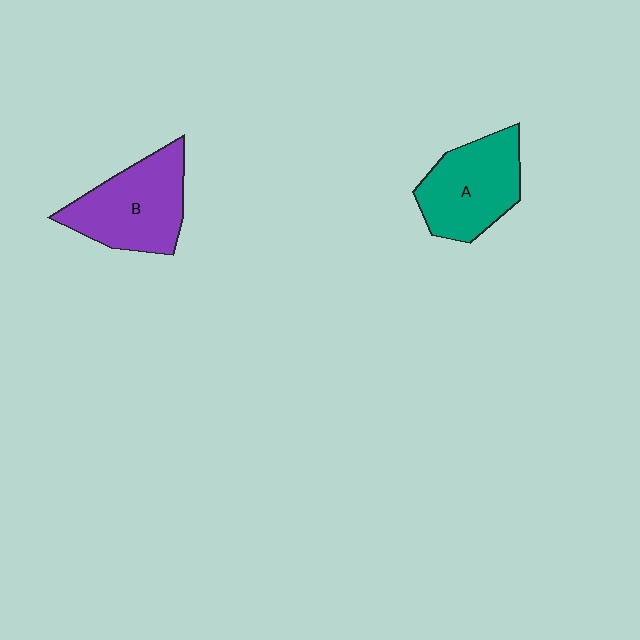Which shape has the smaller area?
Shape A (teal).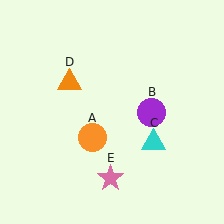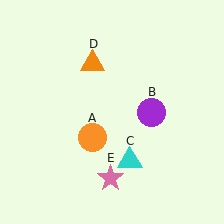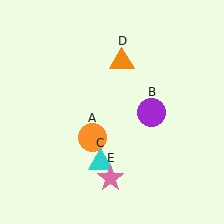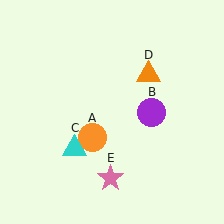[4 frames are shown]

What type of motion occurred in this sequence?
The cyan triangle (object C), orange triangle (object D) rotated clockwise around the center of the scene.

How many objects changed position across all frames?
2 objects changed position: cyan triangle (object C), orange triangle (object D).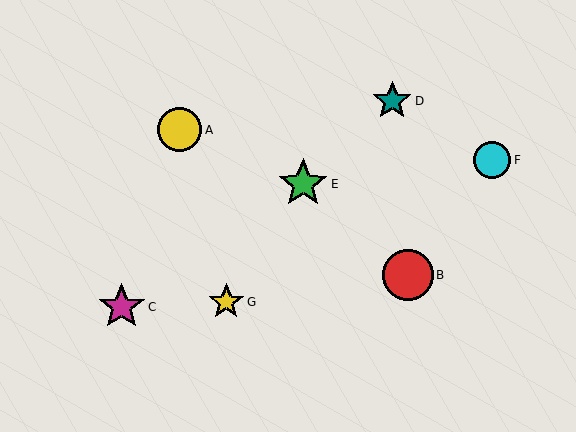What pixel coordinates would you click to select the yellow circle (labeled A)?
Click at (180, 130) to select the yellow circle A.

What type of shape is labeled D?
Shape D is a teal star.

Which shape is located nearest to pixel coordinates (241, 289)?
The yellow star (labeled G) at (226, 302) is nearest to that location.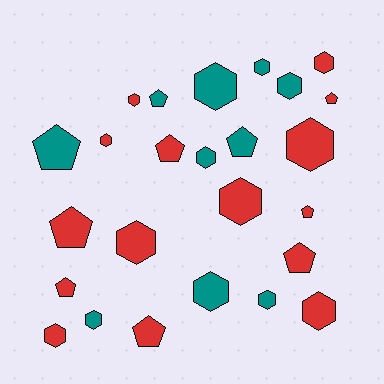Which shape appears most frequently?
Hexagon, with 15 objects.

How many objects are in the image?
There are 25 objects.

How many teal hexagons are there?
There are 7 teal hexagons.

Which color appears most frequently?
Red, with 15 objects.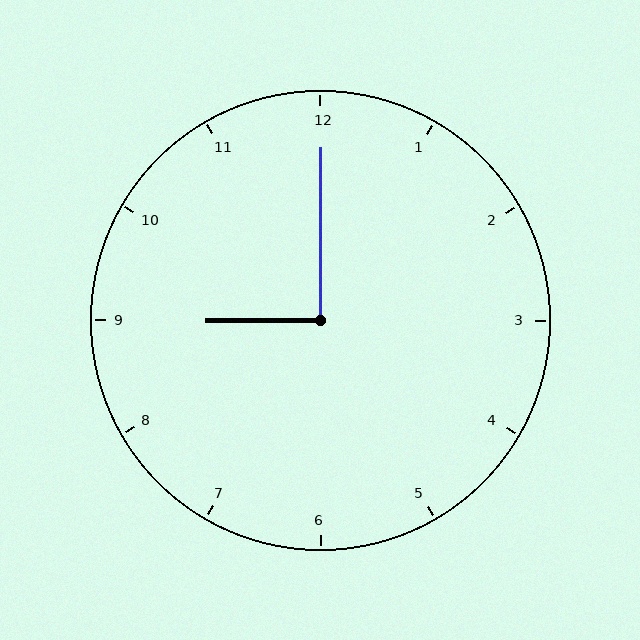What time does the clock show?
9:00.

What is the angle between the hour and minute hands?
Approximately 90 degrees.